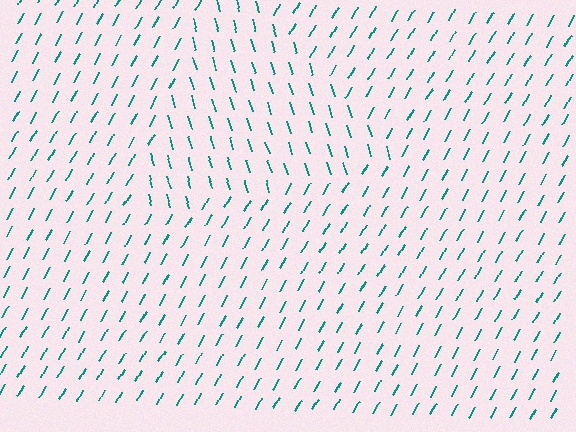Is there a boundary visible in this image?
Yes, there is a texture boundary formed by a change in line orientation.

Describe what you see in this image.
The image is filled with small teal line segments. A triangle region in the image has lines oriented differently from the surrounding lines, creating a visible texture boundary.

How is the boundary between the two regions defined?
The boundary is defined purely by a change in line orientation (approximately 45 degrees difference). All lines are the same color and thickness.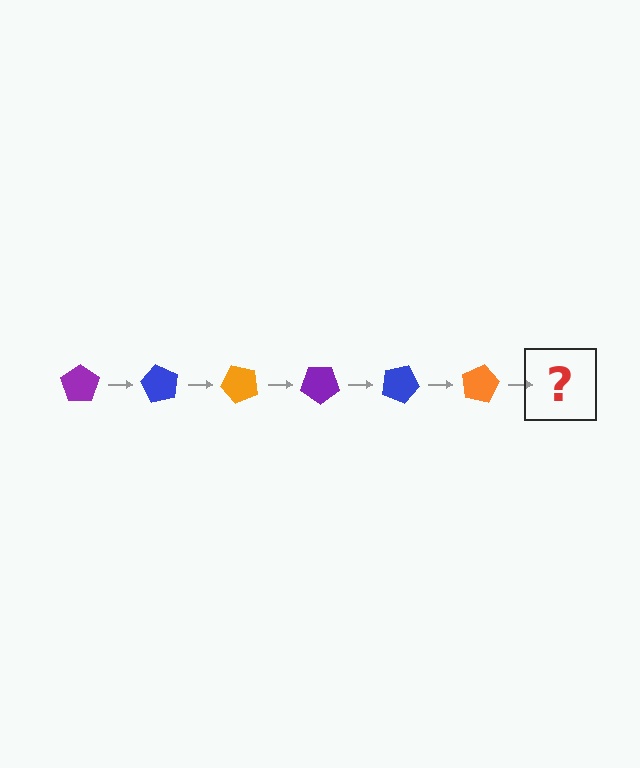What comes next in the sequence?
The next element should be a purple pentagon, rotated 360 degrees from the start.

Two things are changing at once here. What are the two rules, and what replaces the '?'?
The two rules are that it rotates 60 degrees each step and the color cycles through purple, blue, and orange. The '?' should be a purple pentagon, rotated 360 degrees from the start.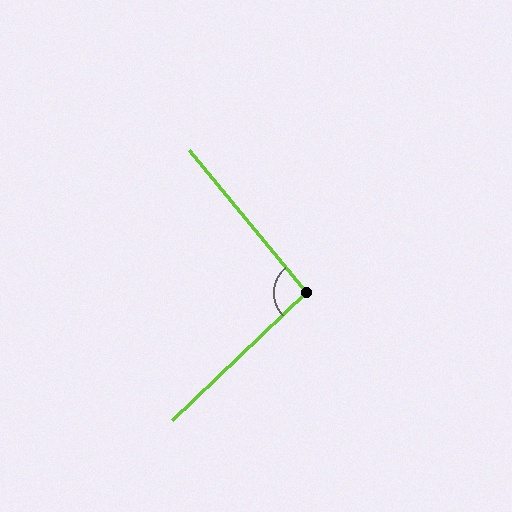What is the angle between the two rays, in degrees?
Approximately 94 degrees.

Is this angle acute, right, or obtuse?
It is approximately a right angle.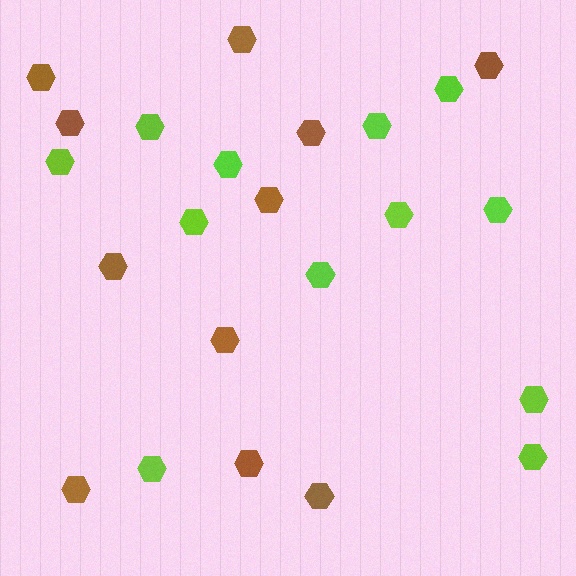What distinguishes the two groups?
There are 2 groups: one group of lime hexagons (12) and one group of brown hexagons (11).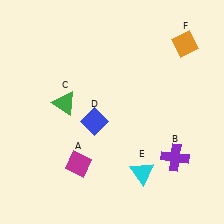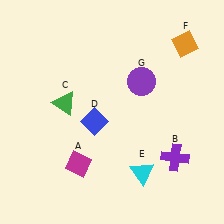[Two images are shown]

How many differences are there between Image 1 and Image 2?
There is 1 difference between the two images.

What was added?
A purple circle (G) was added in Image 2.